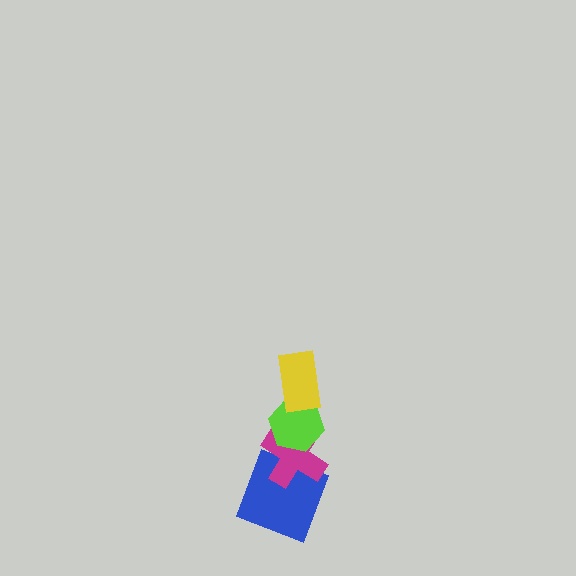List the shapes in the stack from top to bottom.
From top to bottom: the yellow rectangle, the lime hexagon, the magenta cross, the blue square.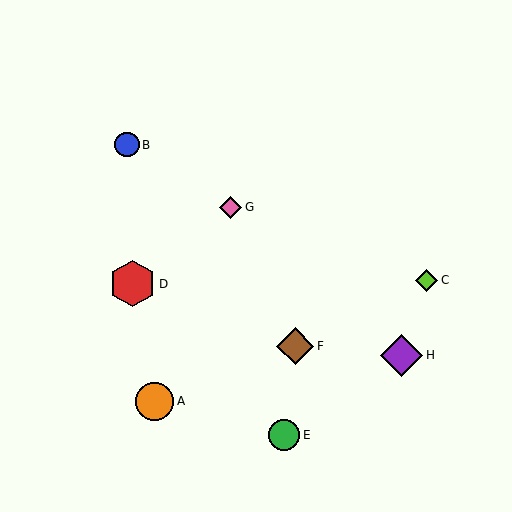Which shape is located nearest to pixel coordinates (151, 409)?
The orange circle (labeled A) at (154, 401) is nearest to that location.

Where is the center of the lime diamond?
The center of the lime diamond is at (426, 280).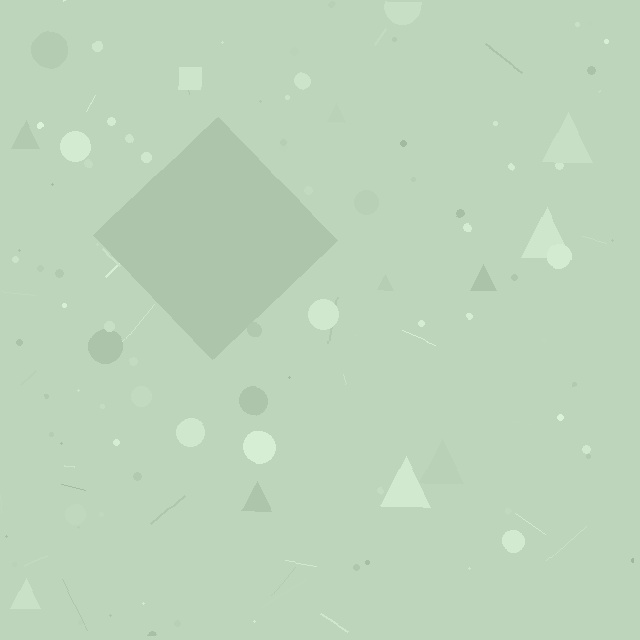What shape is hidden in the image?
A diamond is hidden in the image.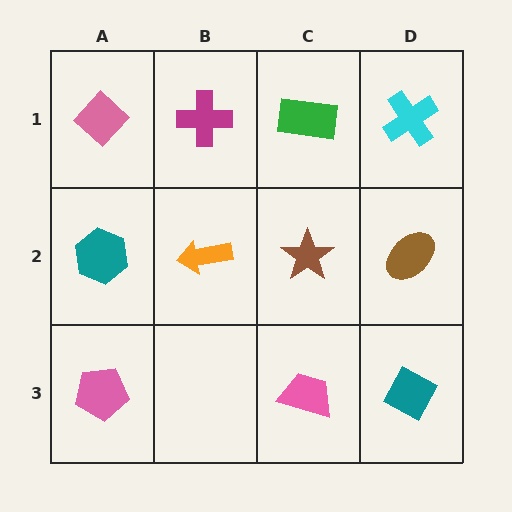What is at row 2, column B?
An orange arrow.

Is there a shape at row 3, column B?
No, that cell is empty.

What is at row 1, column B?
A magenta cross.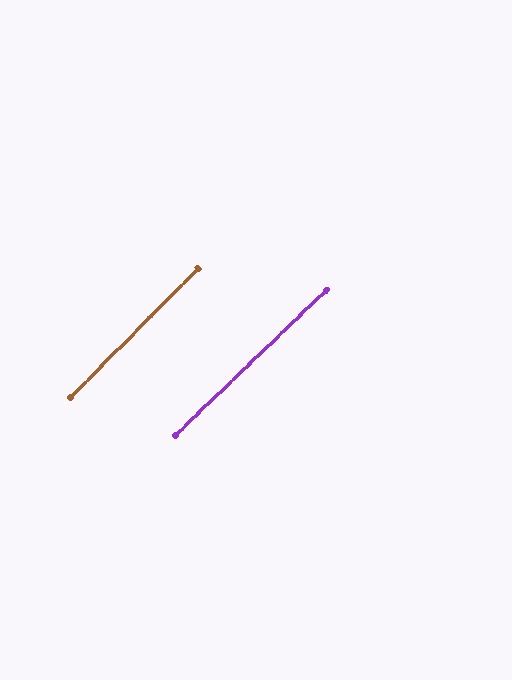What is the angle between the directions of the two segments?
Approximately 1 degree.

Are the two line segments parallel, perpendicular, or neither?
Parallel — their directions differ by only 1.4°.